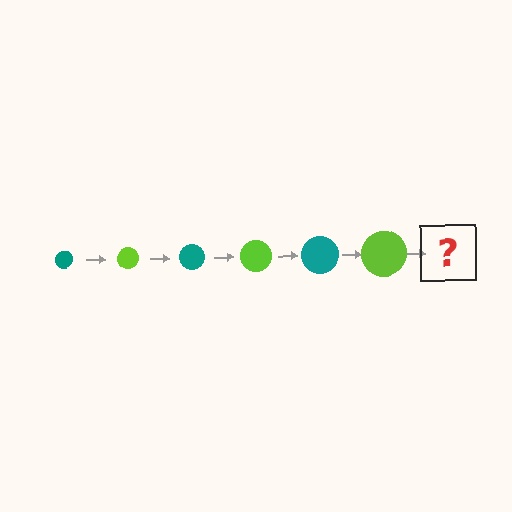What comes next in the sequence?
The next element should be a teal circle, larger than the previous one.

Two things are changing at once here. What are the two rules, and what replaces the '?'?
The two rules are that the circle grows larger each step and the color cycles through teal and lime. The '?' should be a teal circle, larger than the previous one.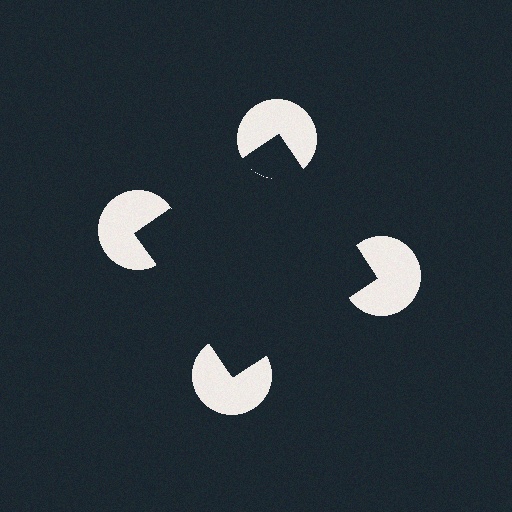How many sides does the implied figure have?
4 sides.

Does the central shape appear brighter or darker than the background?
It typically appears slightly darker than the background, even though no actual brightness change is drawn.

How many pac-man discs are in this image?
There are 4 — one at each vertex of the illusory square.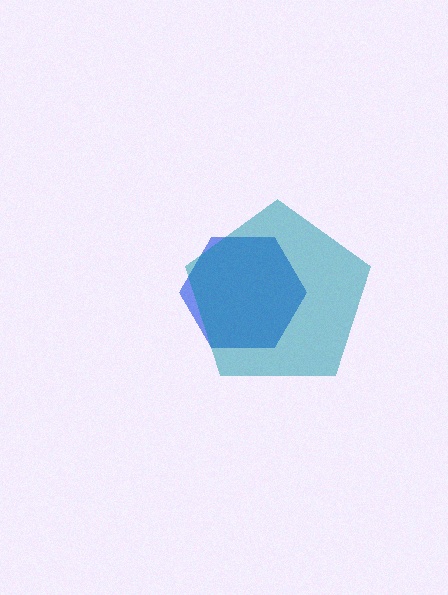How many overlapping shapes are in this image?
There are 2 overlapping shapes in the image.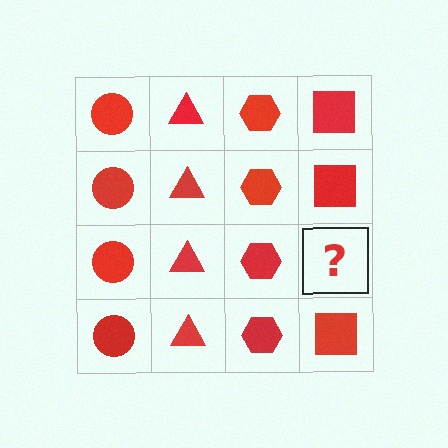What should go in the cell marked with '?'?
The missing cell should contain a red square.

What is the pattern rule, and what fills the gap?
The rule is that each column has a consistent shape. The gap should be filled with a red square.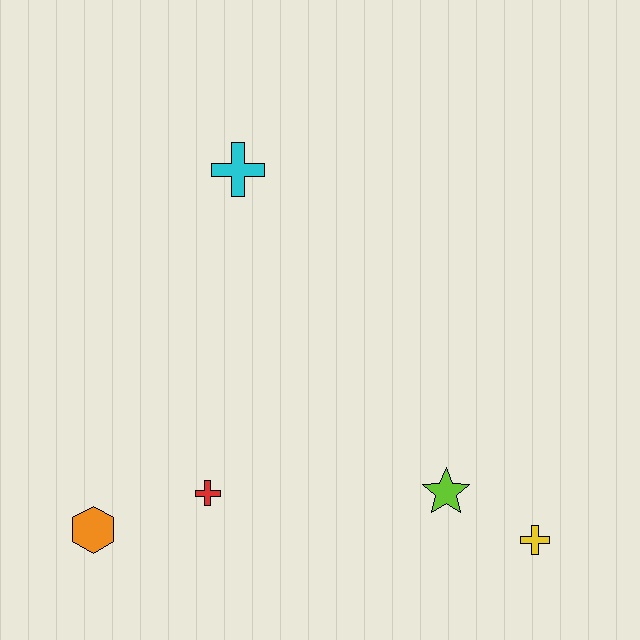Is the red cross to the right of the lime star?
No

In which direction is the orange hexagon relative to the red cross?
The orange hexagon is to the left of the red cross.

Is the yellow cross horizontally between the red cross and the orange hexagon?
No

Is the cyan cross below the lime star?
No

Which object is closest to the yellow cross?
The lime star is closest to the yellow cross.